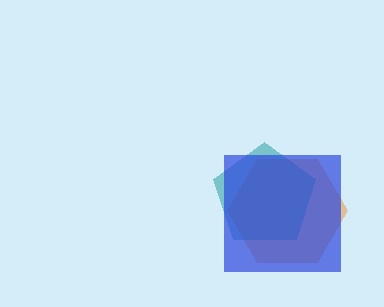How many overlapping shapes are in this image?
There are 3 overlapping shapes in the image.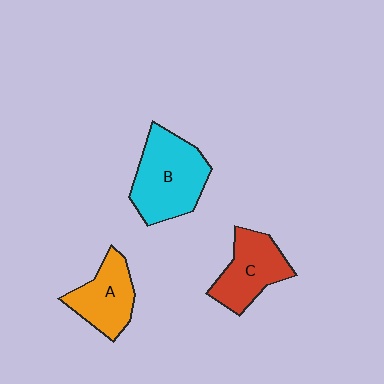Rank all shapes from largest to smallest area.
From largest to smallest: B (cyan), C (red), A (orange).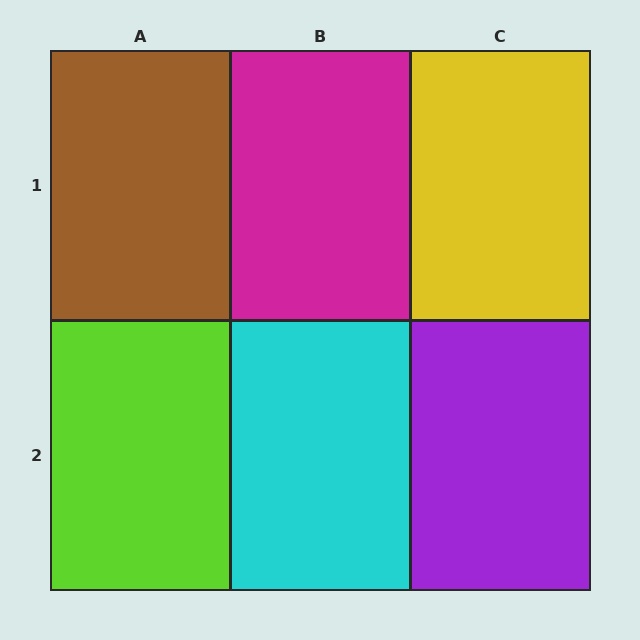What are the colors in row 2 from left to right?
Lime, cyan, purple.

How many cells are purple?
1 cell is purple.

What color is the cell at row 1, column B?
Magenta.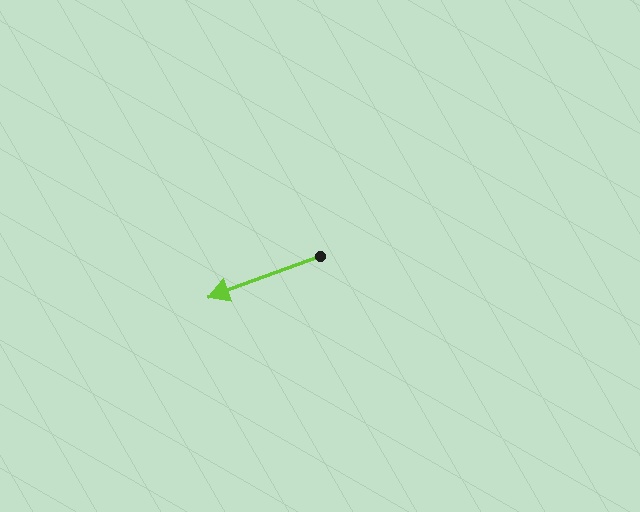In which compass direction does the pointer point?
West.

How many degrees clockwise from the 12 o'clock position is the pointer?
Approximately 250 degrees.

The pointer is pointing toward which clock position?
Roughly 8 o'clock.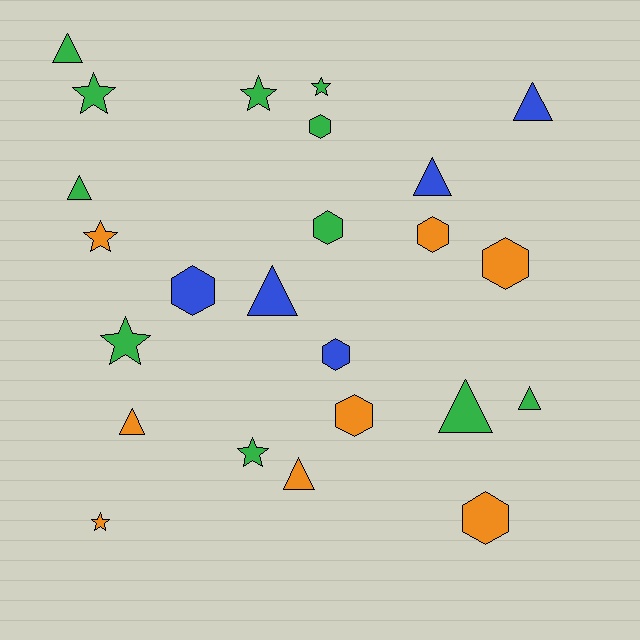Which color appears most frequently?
Green, with 11 objects.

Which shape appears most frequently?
Triangle, with 9 objects.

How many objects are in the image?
There are 24 objects.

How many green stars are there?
There are 5 green stars.